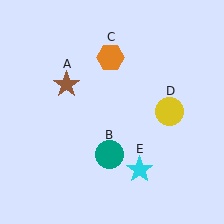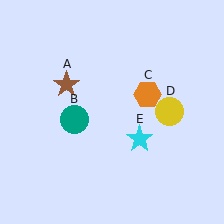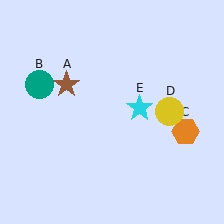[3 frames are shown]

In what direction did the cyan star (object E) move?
The cyan star (object E) moved up.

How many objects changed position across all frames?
3 objects changed position: teal circle (object B), orange hexagon (object C), cyan star (object E).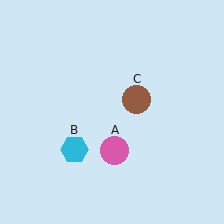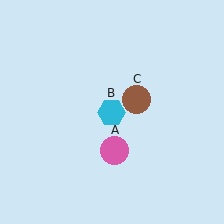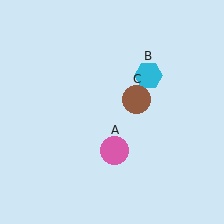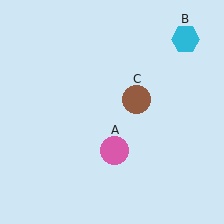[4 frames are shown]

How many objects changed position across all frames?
1 object changed position: cyan hexagon (object B).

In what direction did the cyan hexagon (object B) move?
The cyan hexagon (object B) moved up and to the right.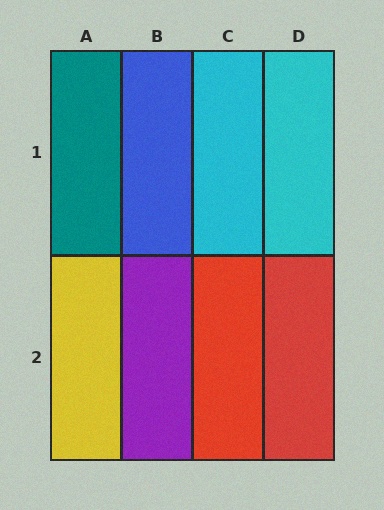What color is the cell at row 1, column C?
Cyan.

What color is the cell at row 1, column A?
Teal.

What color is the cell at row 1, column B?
Blue.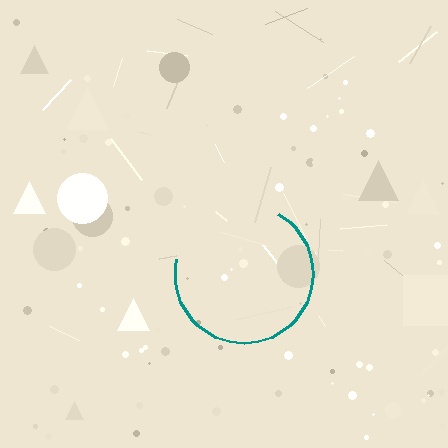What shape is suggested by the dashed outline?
The dashed outline suggests a circle.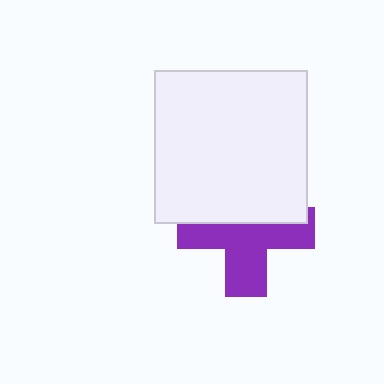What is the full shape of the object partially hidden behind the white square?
The partially hidden object is a purple cross.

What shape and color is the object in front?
The object in front is a white square.